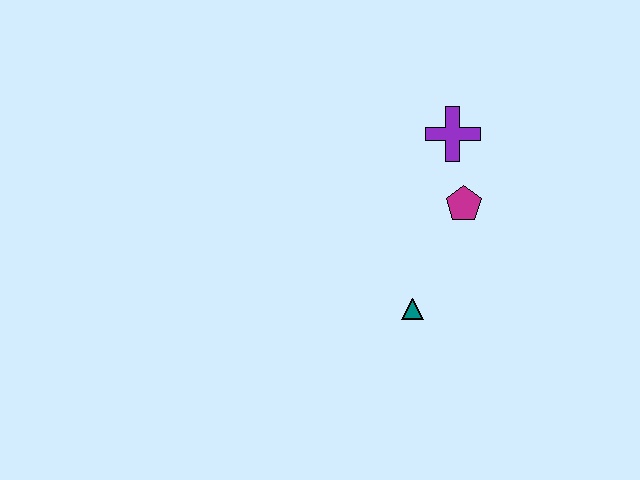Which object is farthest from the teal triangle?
The purple cross is farthest from the teal triangle.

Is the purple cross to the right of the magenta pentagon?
No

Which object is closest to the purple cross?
The magenta pentagon is closest to the purple cross.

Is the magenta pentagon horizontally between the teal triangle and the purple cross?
No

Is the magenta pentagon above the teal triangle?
Yes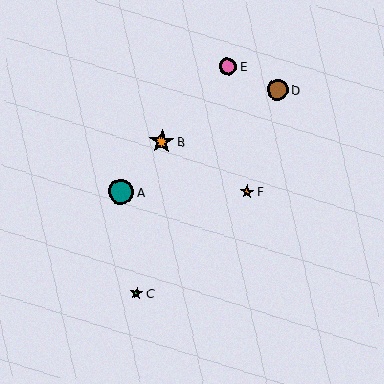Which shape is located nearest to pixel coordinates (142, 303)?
The green star (labeled C) at (137, 293) is nearest to that location.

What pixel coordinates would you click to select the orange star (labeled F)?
Click at (247, 192) to select the orange star F.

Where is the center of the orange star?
The center of the orange star is at (247, 192).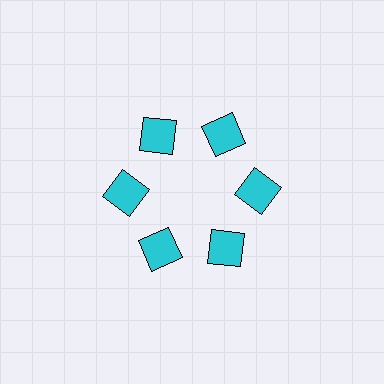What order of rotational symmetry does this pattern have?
This pattern has 6-fold rotational symmetry.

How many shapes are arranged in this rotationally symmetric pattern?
There are 6 shapes, arranged in 6 groups of 1.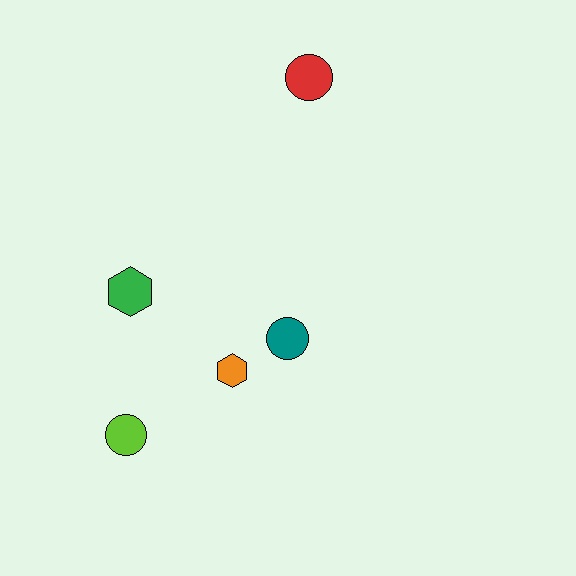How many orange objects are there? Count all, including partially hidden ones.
There is 1 orange object.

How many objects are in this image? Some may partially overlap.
There are 5 objects.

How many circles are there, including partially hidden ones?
There are 3 circles.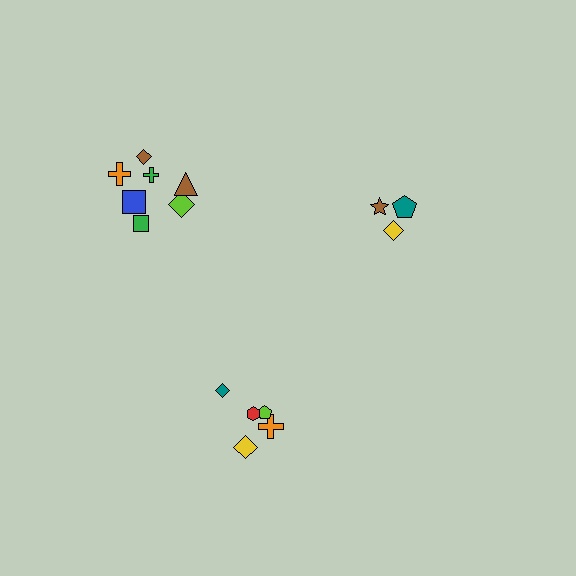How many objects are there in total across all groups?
There are 15 objects.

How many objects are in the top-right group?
There are 3 objects.